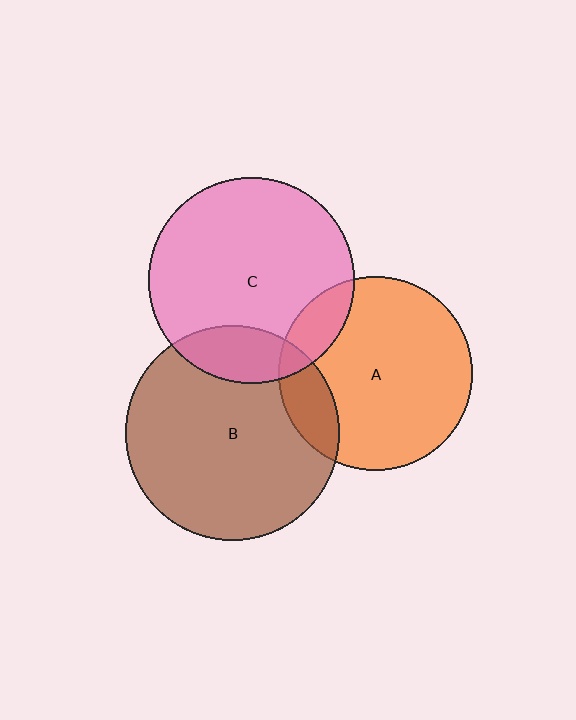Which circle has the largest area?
Circle B (brown).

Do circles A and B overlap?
Yes.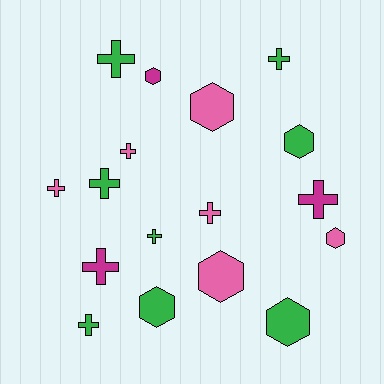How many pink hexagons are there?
There are 3 pink hexagons.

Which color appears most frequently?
Green, with 8 objects.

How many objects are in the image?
There are 17 objects.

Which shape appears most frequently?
Cross, with 10 objects.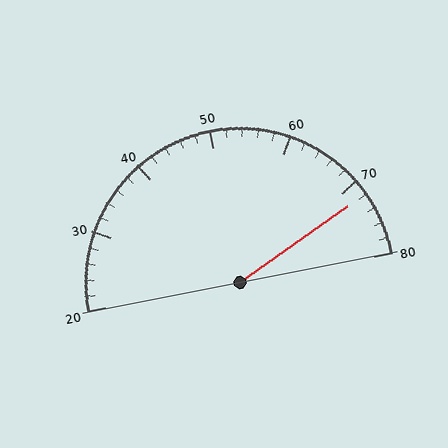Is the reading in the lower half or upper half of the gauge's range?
The reading is in the upper half of the range (20 to 80).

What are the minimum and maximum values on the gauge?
The gauge ranges from 20 to 80.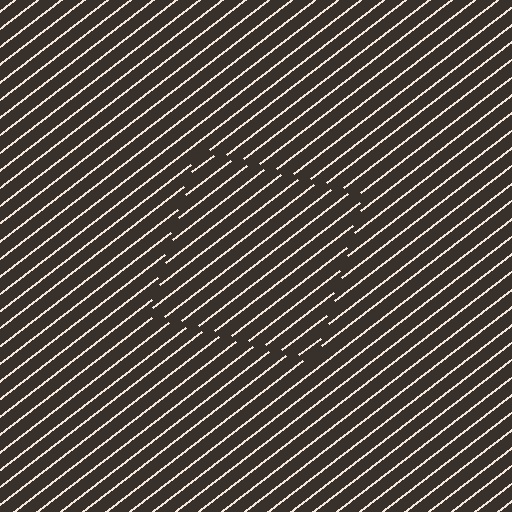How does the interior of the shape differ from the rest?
The interior of the shape contains the same grating, shifted by half a period — the contour is defined by the phase discontinuity where line-ends from the inner and outer gratings abut.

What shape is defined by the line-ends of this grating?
An illusory square. The interior of the shape contains the same grating, shifted by half a period — the contour is defined by the phase discontinuity where line-ends from the inner and outer gratings abut.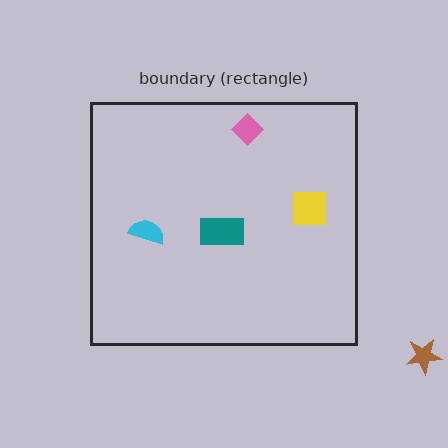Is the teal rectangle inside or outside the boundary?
Inside.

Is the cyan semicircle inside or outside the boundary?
Inside.